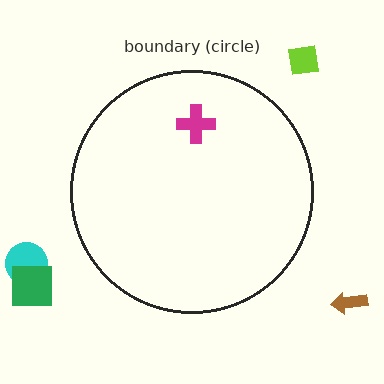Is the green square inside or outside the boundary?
Outside.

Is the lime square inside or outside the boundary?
Outside.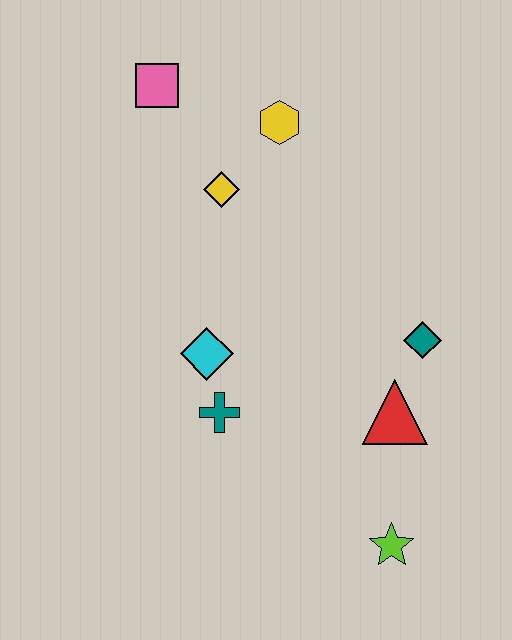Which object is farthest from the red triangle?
The pink square is farthest from the red triangle.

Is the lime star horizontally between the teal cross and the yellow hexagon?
No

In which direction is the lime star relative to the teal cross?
The lime star is to the right of the teal cross.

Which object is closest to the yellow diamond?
The yellow hexagon is closest to the yellow diamond.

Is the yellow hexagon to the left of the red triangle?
Yes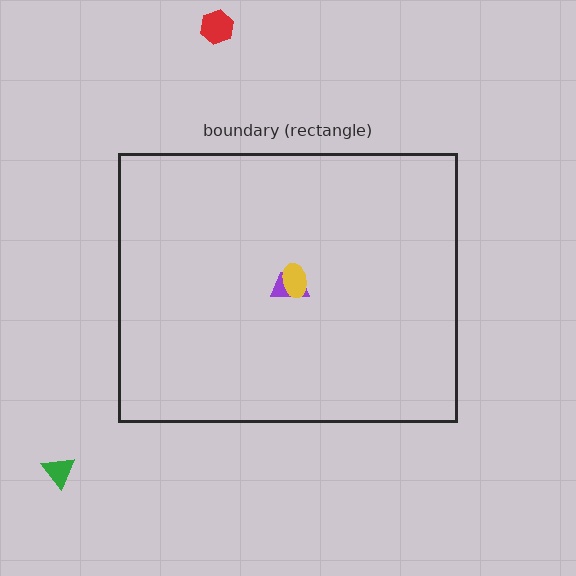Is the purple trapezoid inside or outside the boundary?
Inside.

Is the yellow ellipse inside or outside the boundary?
Inside.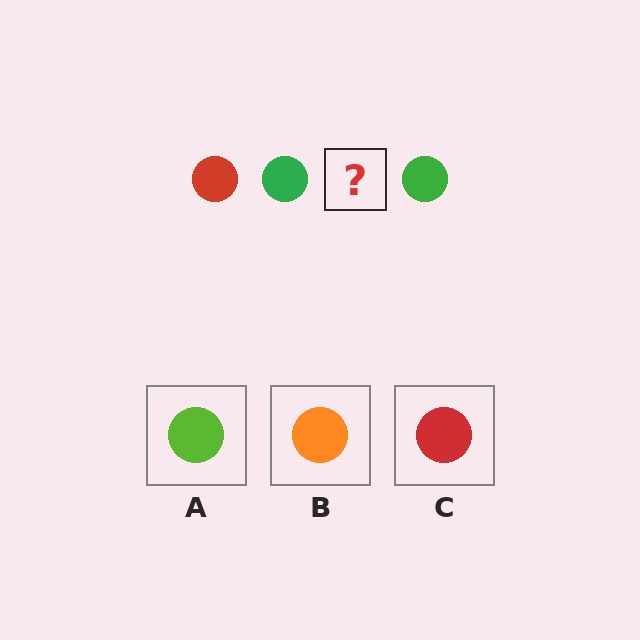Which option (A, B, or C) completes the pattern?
C.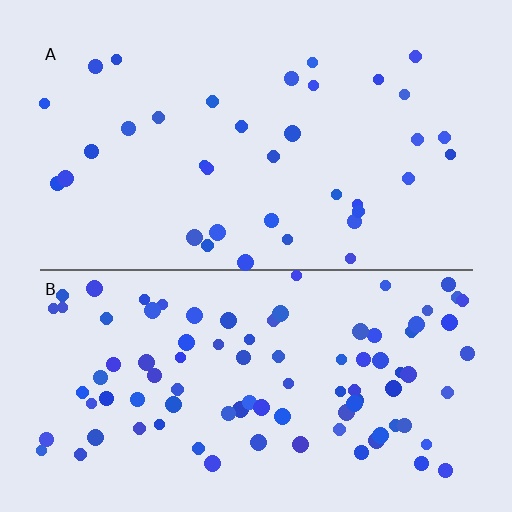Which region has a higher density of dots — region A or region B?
B (the bottom).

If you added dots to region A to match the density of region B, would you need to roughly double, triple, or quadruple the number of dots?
Approximately triple.